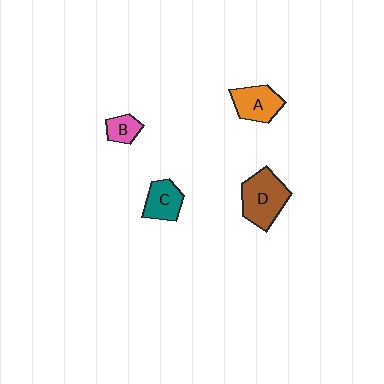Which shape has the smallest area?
Shape B (pink).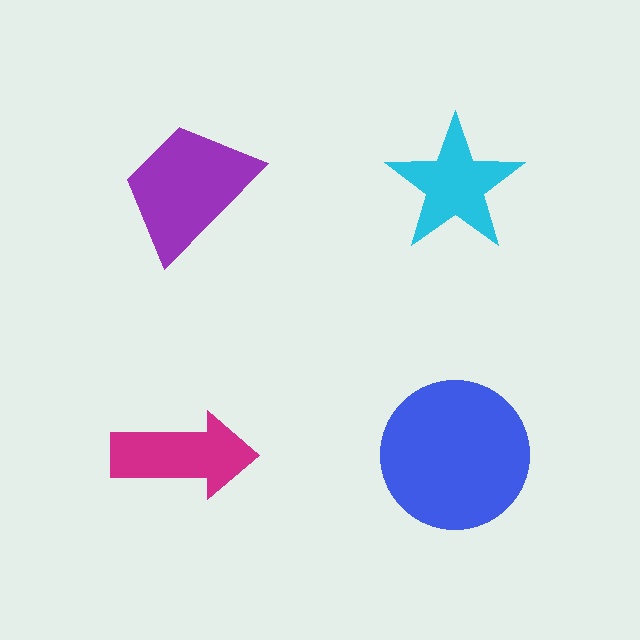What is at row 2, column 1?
A magenta arrow.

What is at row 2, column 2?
A blue circle.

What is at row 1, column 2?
A cyan star.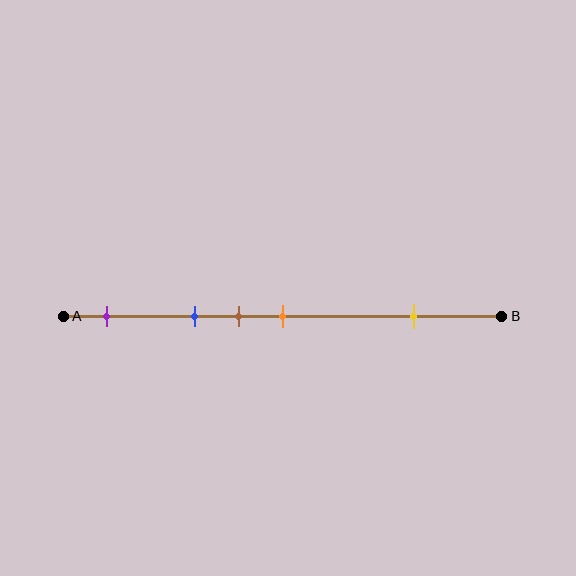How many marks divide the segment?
There are 5 marks dividing the segment.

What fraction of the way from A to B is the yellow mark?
The yellow mark is approximately 80% (0.8) of the way from A to B.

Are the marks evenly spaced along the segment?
No, the marks are not evenly spaced.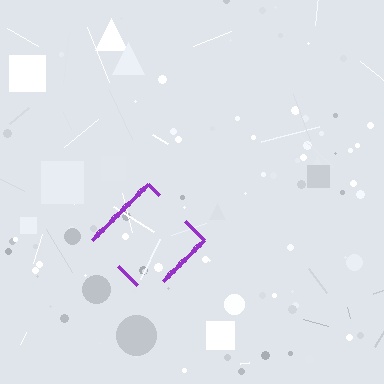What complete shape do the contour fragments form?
The contour fragments form a diamond.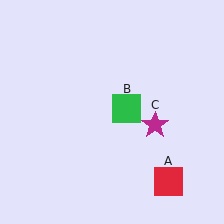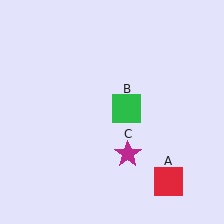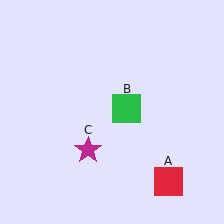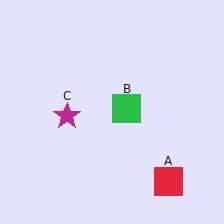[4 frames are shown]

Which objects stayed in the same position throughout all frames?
Red square (object A) and green square (object B) remained stationary.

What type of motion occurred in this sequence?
The magenta star (object C) rotated clockwise around the center of the scene.